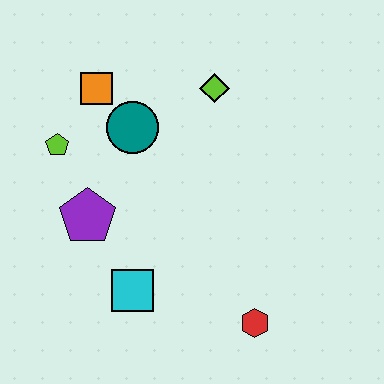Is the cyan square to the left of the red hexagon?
Yes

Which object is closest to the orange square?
The teal circle is closest to the orange square.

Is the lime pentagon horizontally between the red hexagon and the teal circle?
No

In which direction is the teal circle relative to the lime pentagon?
The teal circle is to the right of the lime pentagon.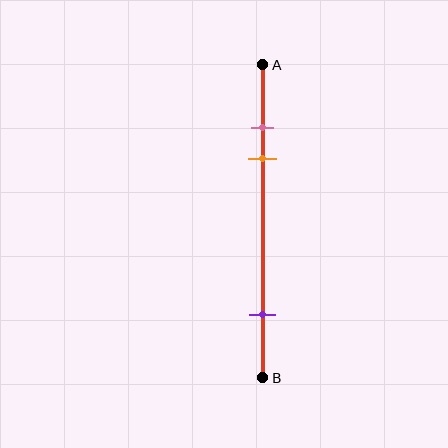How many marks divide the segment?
There are 3 marks dividing the segment.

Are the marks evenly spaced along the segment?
No, the marks are not evenly spaced.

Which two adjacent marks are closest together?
The pink and orange marks are the closest adjacent pair.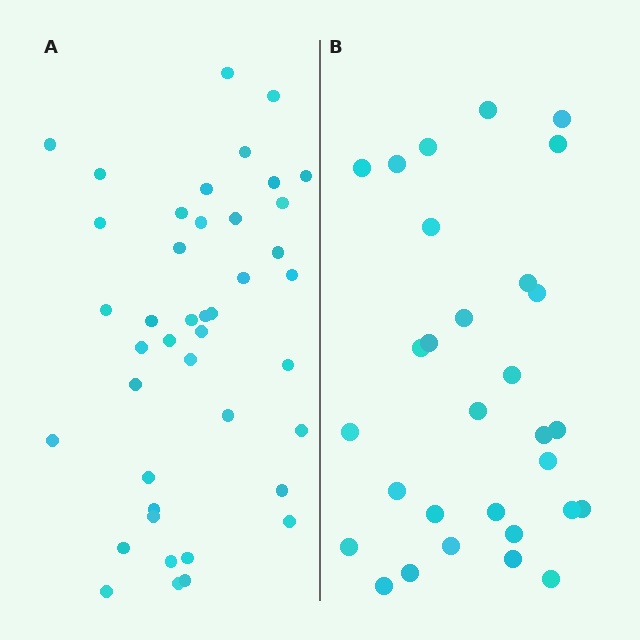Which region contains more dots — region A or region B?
Region A (the left region) has more dots.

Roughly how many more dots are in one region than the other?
Region A has roughly 12 or so more dots than region B.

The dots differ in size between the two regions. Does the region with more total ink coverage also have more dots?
No. Region B has more total ink coverage because its dots are larger, but region A actually contains more individual dots. Total area can be misleading — the number of items is what matters here.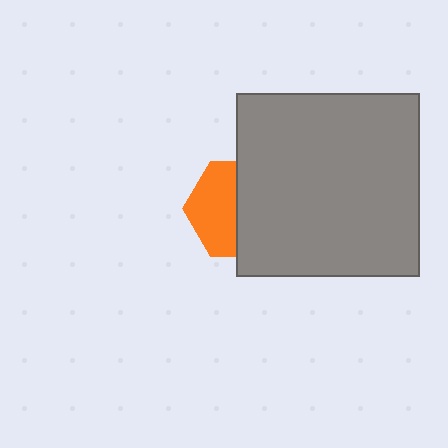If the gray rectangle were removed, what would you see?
You would see the complete orange hexagon.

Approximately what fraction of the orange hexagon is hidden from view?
Roughly 53% of the orange hexagon is hidden behind the gray rectangle.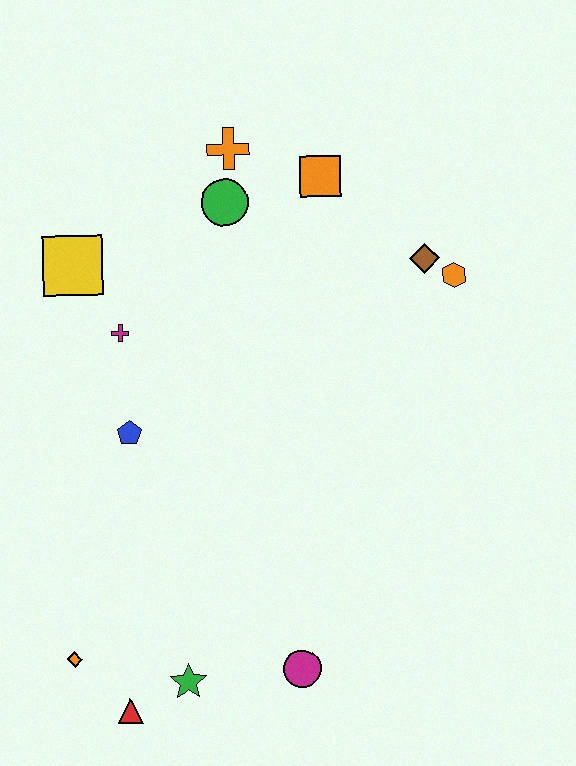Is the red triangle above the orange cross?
No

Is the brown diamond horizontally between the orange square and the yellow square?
No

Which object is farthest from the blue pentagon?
The orange hexagon is farthest from the blue pentagon.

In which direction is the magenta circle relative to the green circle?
The magenta circle is below the green circle.